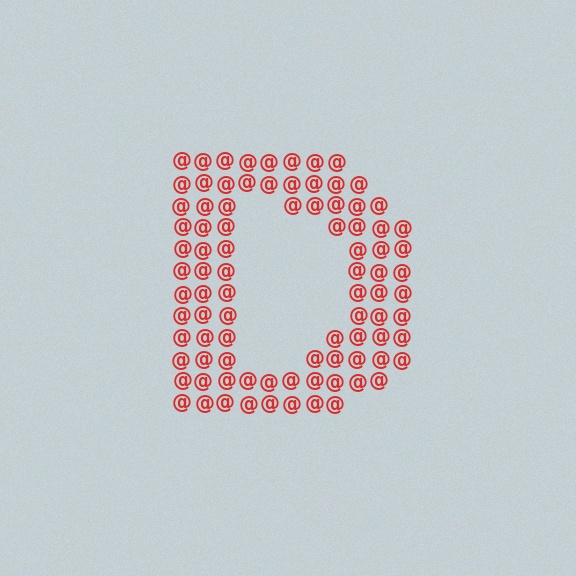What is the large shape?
The large shape is the letter D.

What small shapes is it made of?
It is made of small at signs.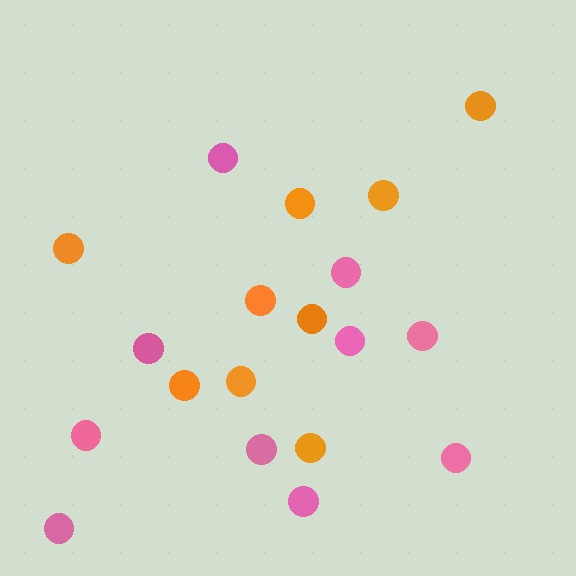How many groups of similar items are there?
There are 2 groups: one group of pink circles (10) and one group of orange circles (9).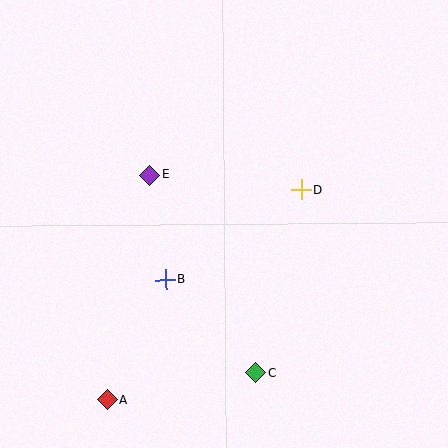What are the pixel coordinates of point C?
Point C is at (256, 372).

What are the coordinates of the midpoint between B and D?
The midpoint between B and D is at (233, 235).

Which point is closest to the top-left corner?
Point E is closest to the top-left corner.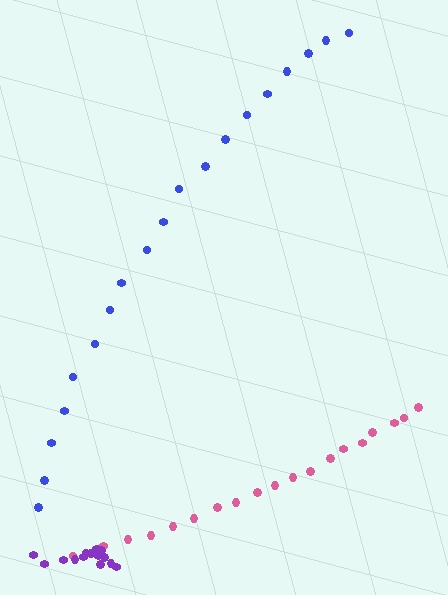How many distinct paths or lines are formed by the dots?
There are 3 distinct paths.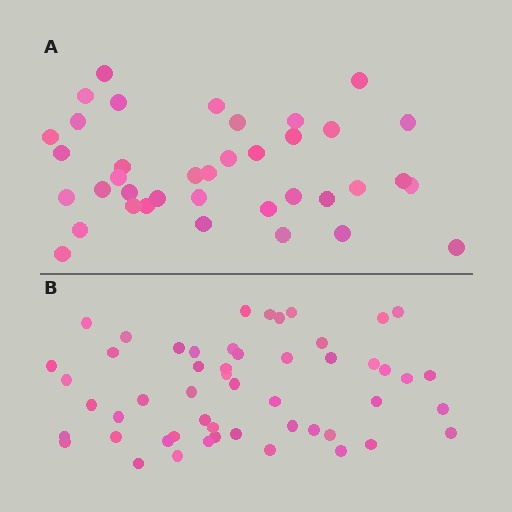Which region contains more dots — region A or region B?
Region B (the bottom region) has more dots.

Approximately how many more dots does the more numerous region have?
Region B has approximately 15 more dots than region A.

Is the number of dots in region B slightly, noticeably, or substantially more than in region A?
Region B has noticeably more, but not dramatically so. The ratio is roughly 1.4 to 1.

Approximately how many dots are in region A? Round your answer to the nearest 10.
About 40 dots. (The exact count is 38, which rounds to 40.)